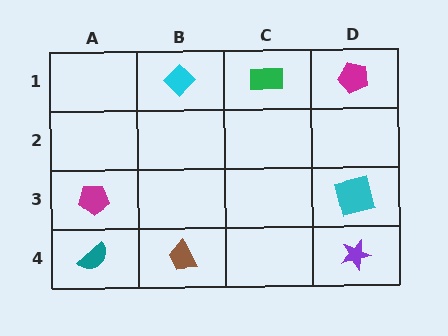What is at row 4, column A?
A teal semicircle.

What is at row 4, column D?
A purple star.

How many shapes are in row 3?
2 shapes.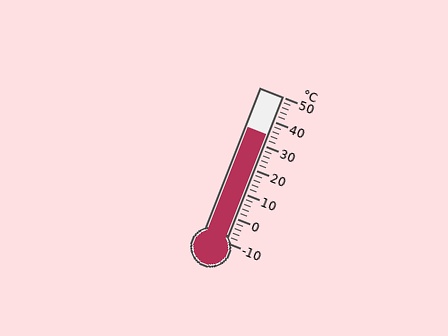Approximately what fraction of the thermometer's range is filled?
The thermometer is filled to approximately 75% of its range.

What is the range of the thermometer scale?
The thermometer scale ranges from -10°C to 50°C.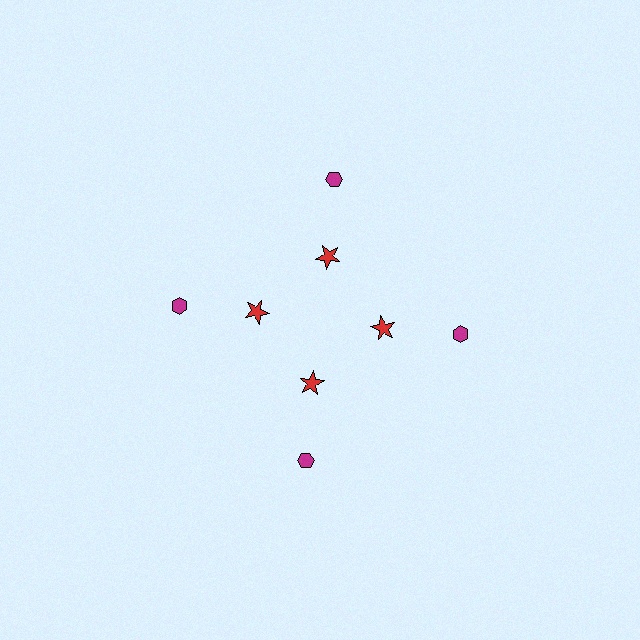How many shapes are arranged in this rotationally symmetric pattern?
There are 8 shapes, arranged in 4 groups of 2.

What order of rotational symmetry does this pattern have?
This pattern has 4-fold rotational symmetry.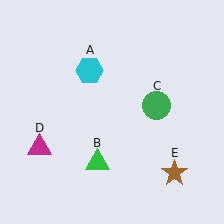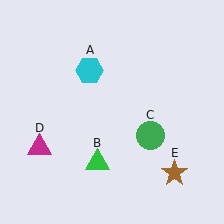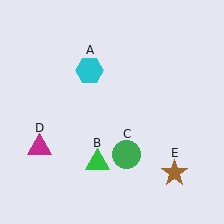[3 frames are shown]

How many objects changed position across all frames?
1 object changed position: green circle (object C).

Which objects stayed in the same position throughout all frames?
Cyan hexagon (object A) and green triangle (object B) and magenta triangle (object D) and brown star (object E) remained stationary.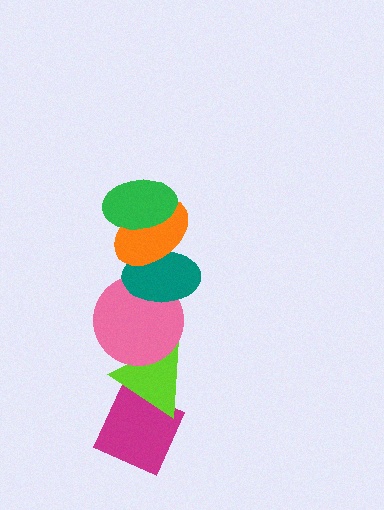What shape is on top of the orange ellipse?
The green ellipse is on top of the orange ellipse.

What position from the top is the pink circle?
The pink circle is 4th from the top.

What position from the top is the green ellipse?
The green ellipse is 1st from the top.